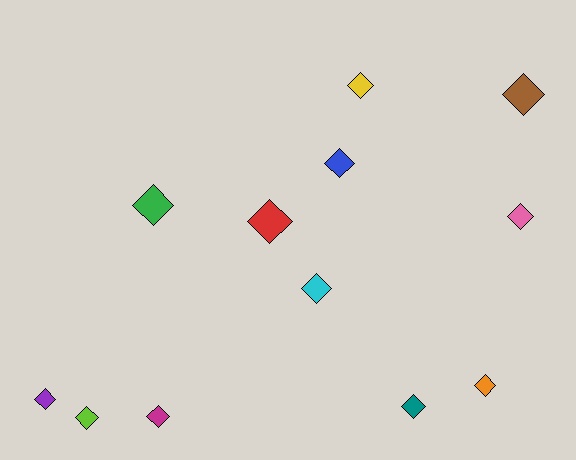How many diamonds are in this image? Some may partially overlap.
There are 12 diamonds.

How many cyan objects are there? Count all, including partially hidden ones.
There is 1 cyan object.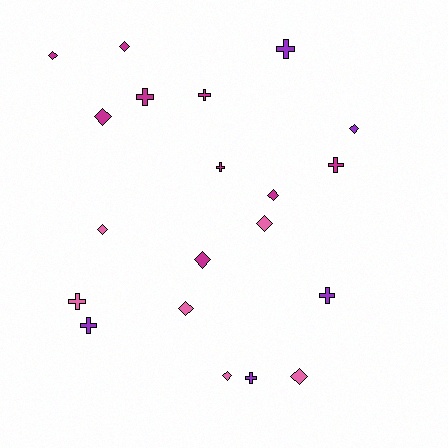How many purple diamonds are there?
There is 1 purple diamond.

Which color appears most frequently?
Magenta, with 9 objects.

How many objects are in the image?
There are 20 objects.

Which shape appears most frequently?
Diamond, with 11 objects.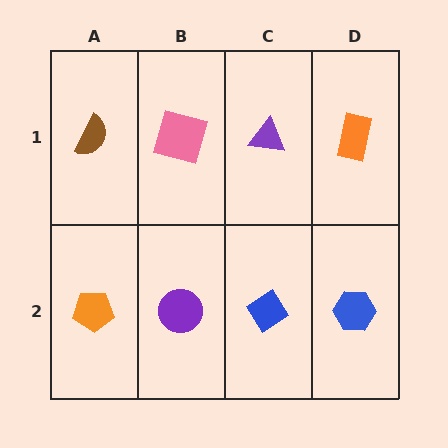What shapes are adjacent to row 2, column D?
An orange rectangle (row 1, column D), a blue diamond (row 2, column C).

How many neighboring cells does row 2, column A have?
2.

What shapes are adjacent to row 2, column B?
A pink square (row 1, column B), an orange pentagon (row 2, column A), a blue diamond (row 2, column C).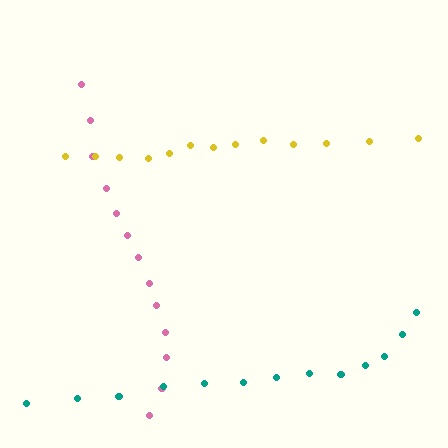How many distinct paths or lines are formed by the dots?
There are 3 distinct paths.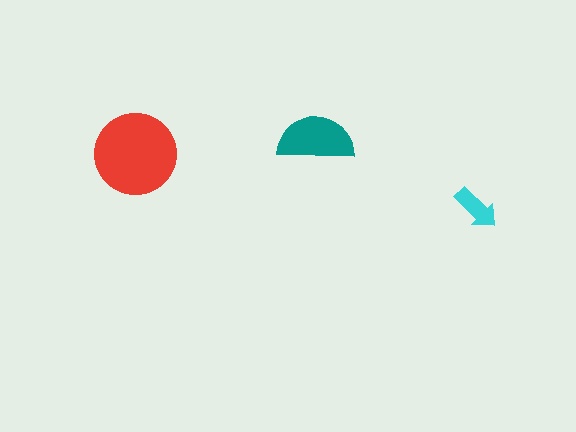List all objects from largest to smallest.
The red circle, the teal semicircle, the cyan arrow.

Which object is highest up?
The teal semicircle is topmost.